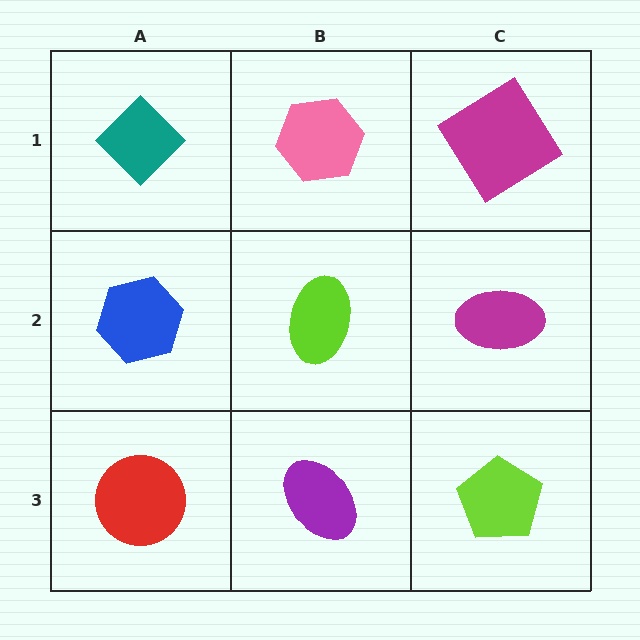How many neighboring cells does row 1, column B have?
3.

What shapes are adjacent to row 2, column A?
A teal diamond (row 1, column A), a red circle (row 3, column A), a lime ellipse (row 2, column B).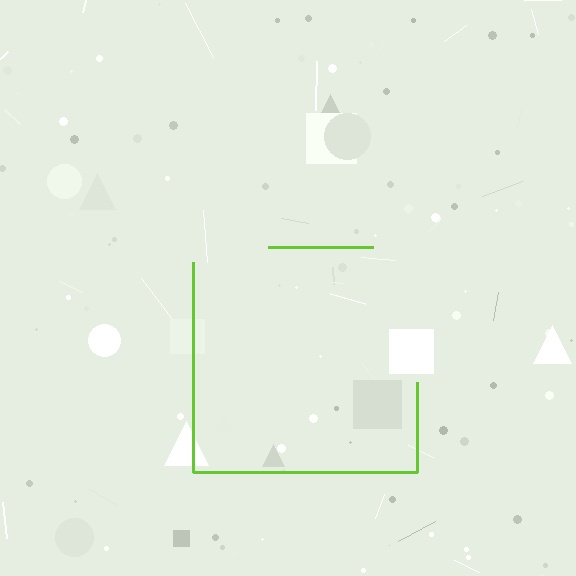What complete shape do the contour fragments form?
The contour fragments form a square.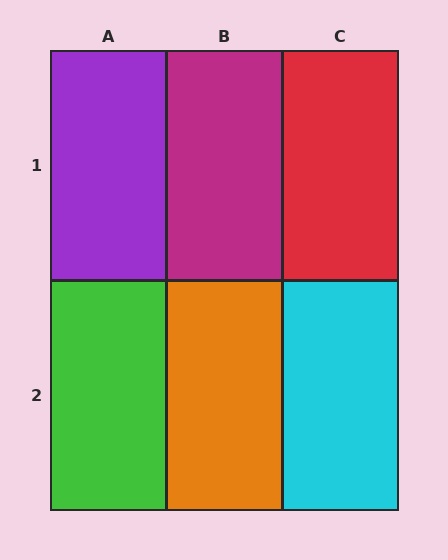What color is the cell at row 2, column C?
Cyan.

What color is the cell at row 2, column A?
Green.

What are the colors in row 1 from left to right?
Purple, magenta, red.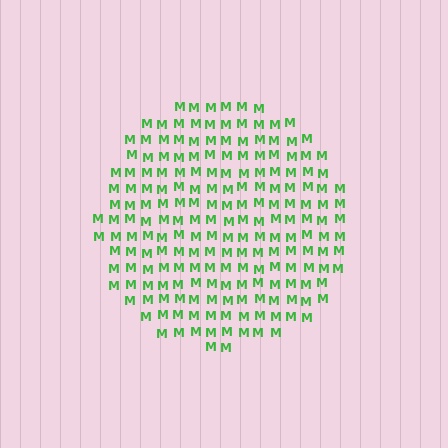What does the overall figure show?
The overall figure shows a circle.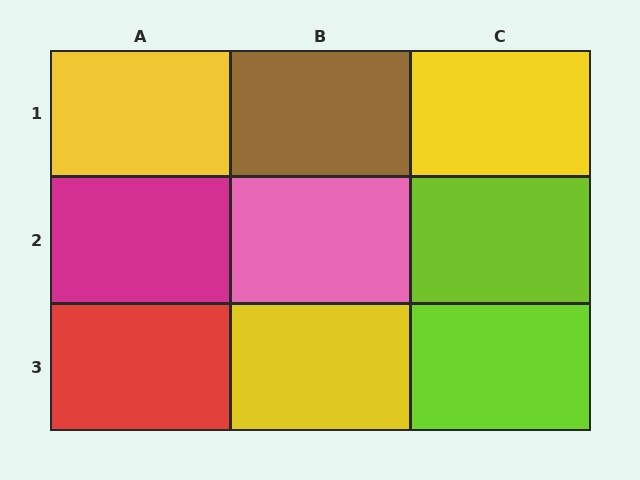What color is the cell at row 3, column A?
Red.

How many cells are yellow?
3 cells are yellow.